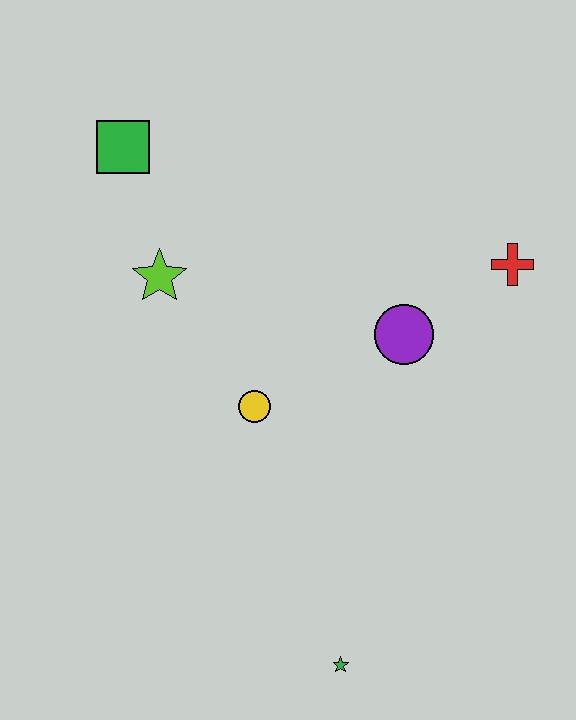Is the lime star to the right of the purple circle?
No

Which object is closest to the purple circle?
The red cross is closest to the purple circle.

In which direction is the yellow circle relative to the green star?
The yellow circle is above the green star.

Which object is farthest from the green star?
The green square is farthest from the green star.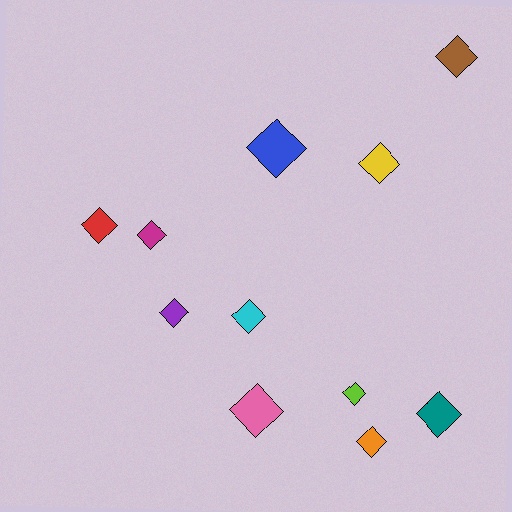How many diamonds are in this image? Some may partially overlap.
There are 11 diamonds.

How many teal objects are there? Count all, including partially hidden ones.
There is 1 teal object.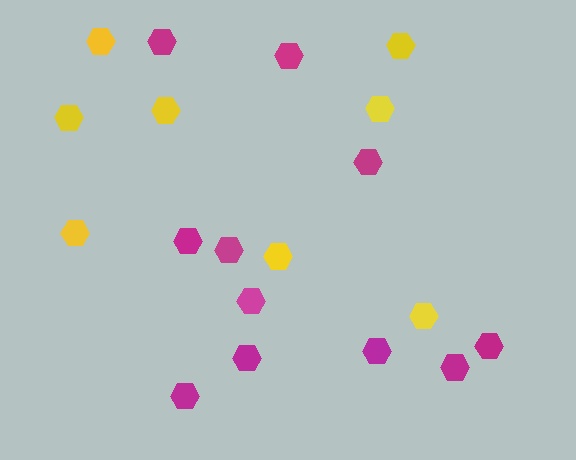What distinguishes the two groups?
There are 2 groups: one group of magenta hexagons (11) and one group of yellow hexagons (8).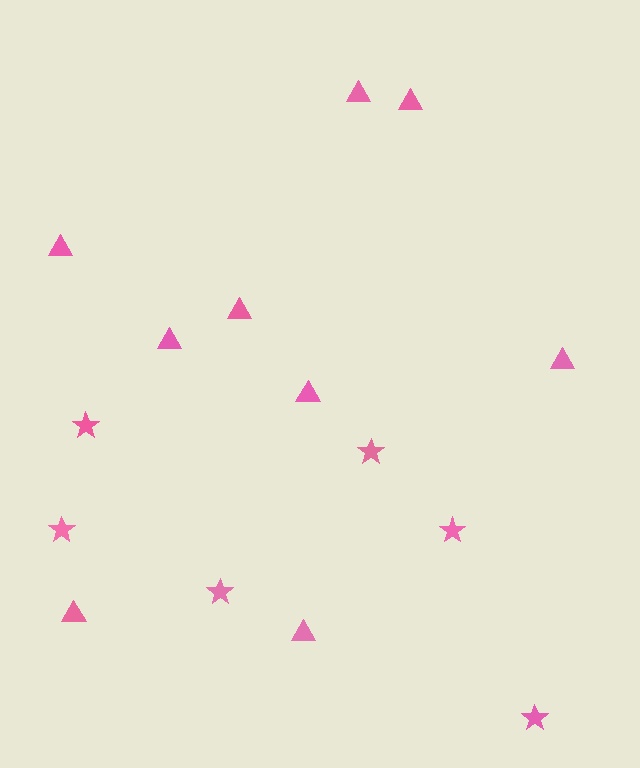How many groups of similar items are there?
There are 2 groups: one group of stars (6) and one group of triangles (9).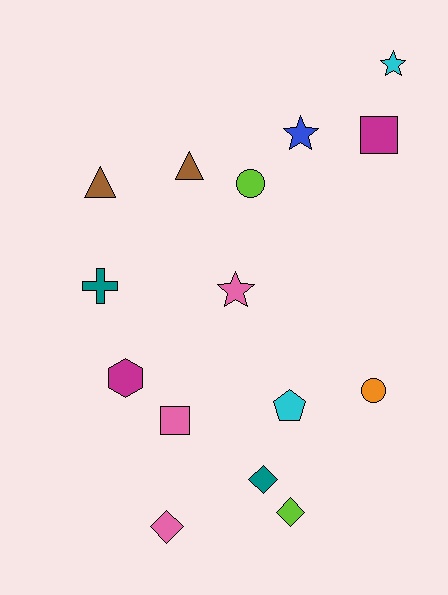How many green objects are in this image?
There are no green objects.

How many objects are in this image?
There are 15 objects.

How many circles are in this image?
There are 2 circles.